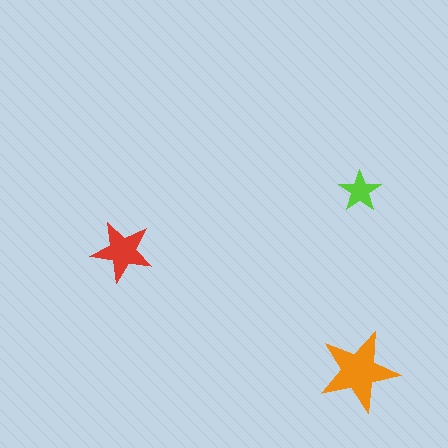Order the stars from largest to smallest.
the orange one, the red one, the lime one.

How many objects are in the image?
There are 3 objects in the image.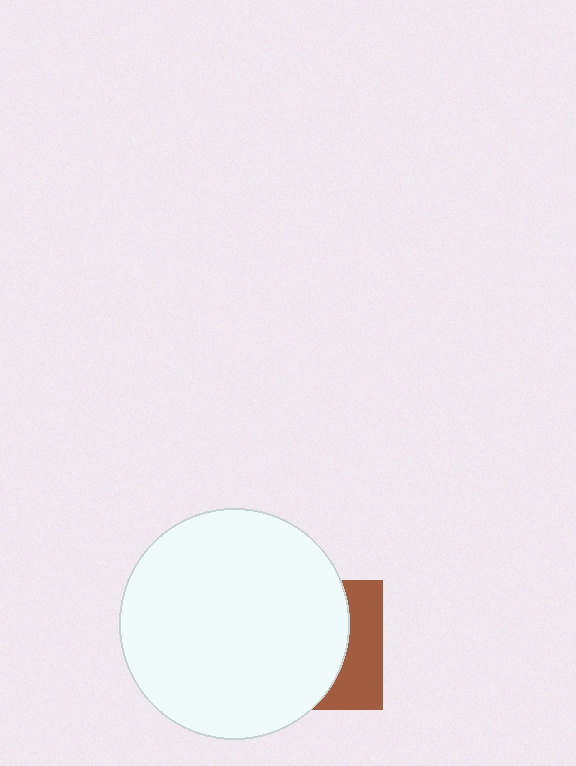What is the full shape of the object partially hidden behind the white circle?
The partially hidden object is a brown square.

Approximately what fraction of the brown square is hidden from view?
Roughly 68% of the brown square is hidden behind the white circle.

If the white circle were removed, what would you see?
You would see the complete brown square.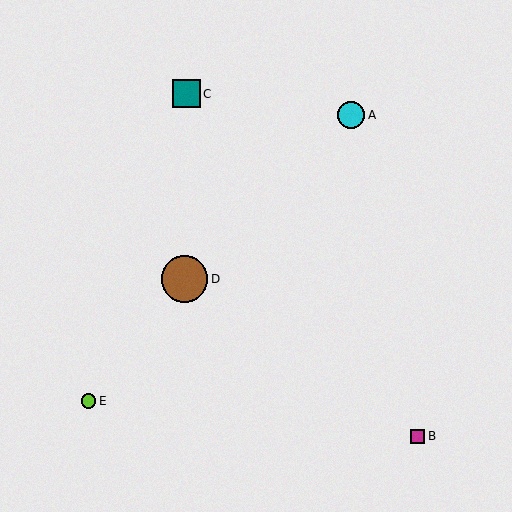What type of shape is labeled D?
Shape D is a brown circle.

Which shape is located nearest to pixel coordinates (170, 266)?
The brown circle (labeled D) at (185, 279) is nearest to that location.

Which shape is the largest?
The brown circle (labeled D) is the largest.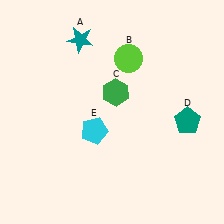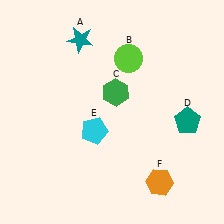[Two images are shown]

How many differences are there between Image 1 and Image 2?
There is 1 difference between the two images.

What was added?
An orange hexagon (F) was added in Image 2.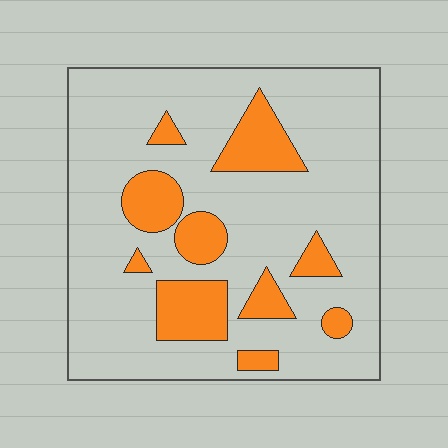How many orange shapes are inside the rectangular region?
10.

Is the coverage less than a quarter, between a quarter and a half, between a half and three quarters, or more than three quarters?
Less than a quarter.